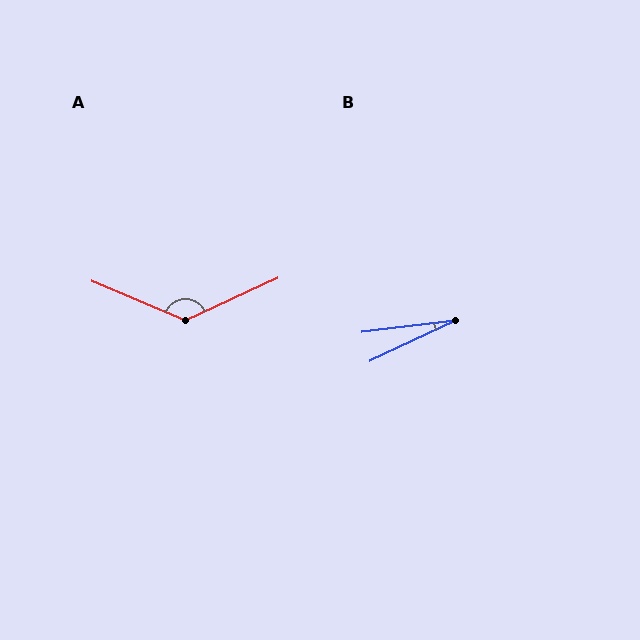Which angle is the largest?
A, at approximately 132 degrees.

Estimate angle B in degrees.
Approximately 18 degrees.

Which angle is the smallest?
B, at approximately 18 degrees.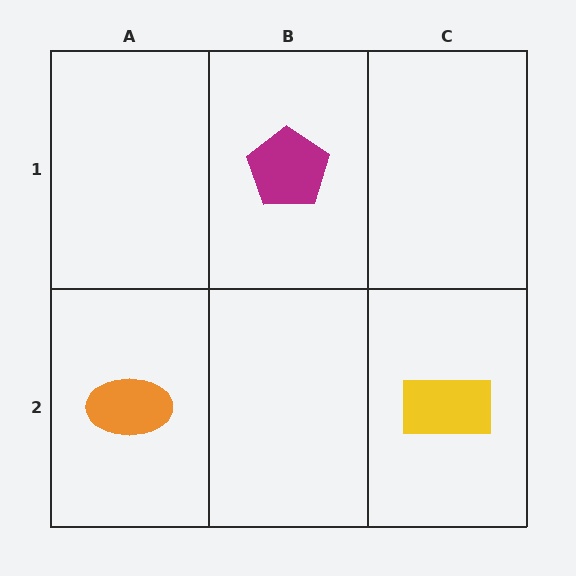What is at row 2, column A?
An orange ellipse.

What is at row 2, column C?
A yellow rectangle.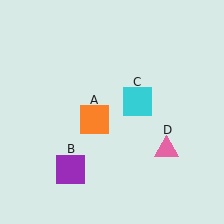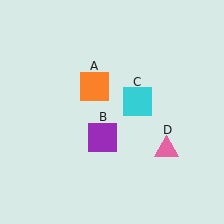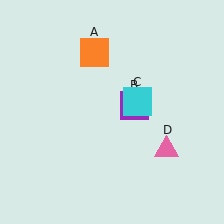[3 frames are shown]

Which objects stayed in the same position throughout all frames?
Cyan square (object C) and pink triangle (object D) remained stationary.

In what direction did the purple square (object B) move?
The purple square (object B) moved up and to the right.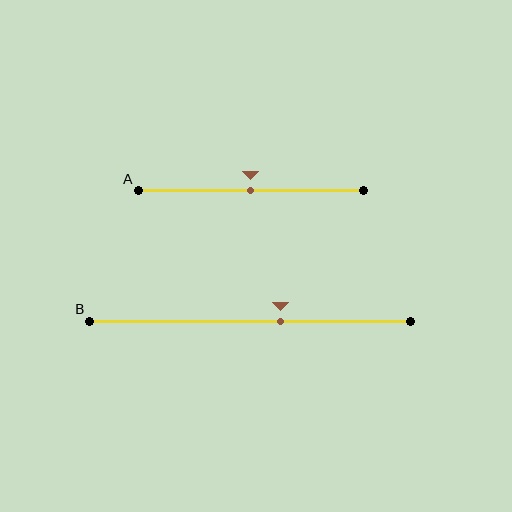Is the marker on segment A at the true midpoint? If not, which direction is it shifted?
Yes, the marker on segment A is at the true midpoint.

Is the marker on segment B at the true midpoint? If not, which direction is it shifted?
No, the marker on segment B is shifted to the right by about 10% of the segment length.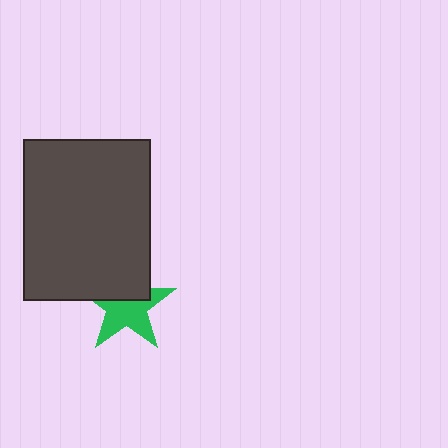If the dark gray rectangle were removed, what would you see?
You would see the complete green star.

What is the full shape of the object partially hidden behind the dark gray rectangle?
The partially hidden object is a green star.